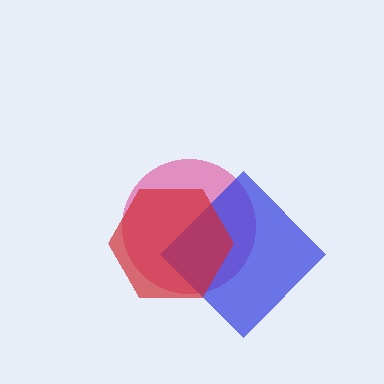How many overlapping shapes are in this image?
There are 3 overlapping shapes in the image.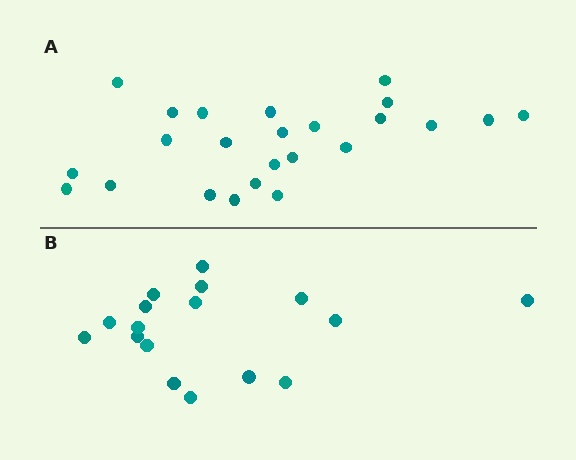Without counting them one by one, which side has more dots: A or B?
Region A (the top region) has more dots.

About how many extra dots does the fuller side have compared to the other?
Region A has roughly 8 or so more dots than region B.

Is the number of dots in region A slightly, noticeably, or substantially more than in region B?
Region A has noticeably more, but not dramatically so. The ratio is roughly 1.4 to 1.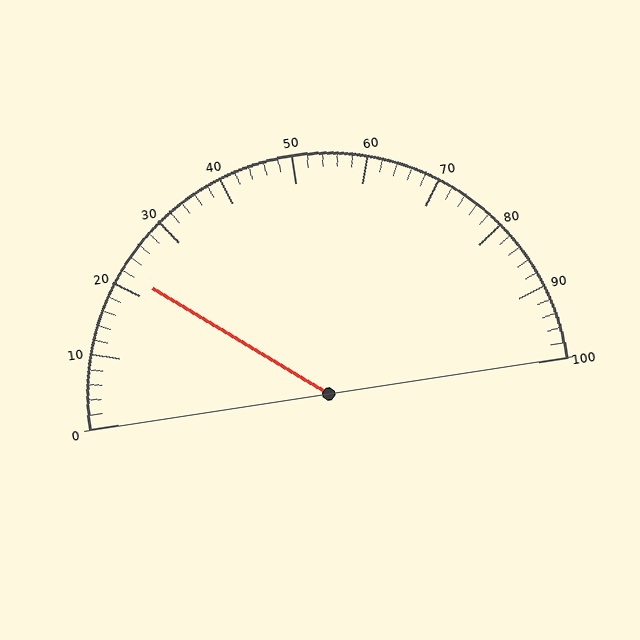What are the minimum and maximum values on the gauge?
The gauge ranges from 0 to 100.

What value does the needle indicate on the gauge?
The needle indicates approximately 22.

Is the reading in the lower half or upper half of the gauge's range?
The reading is in the lower half of the range (0 to 100).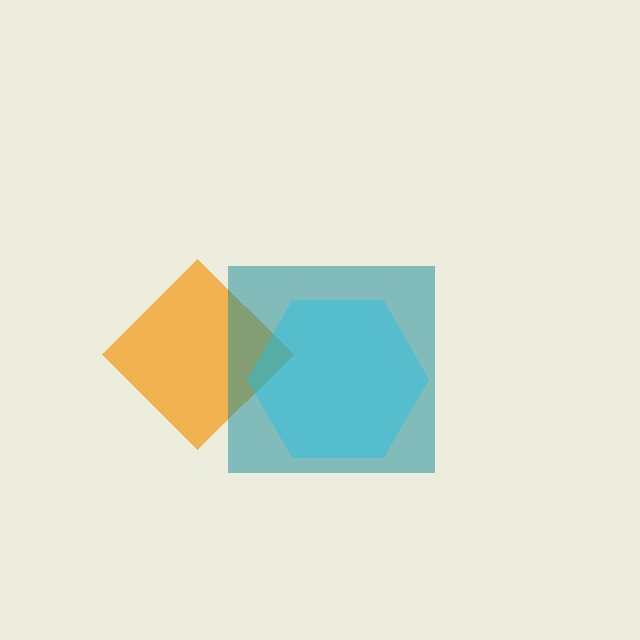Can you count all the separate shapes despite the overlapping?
Yes, there are 3 separate shapes.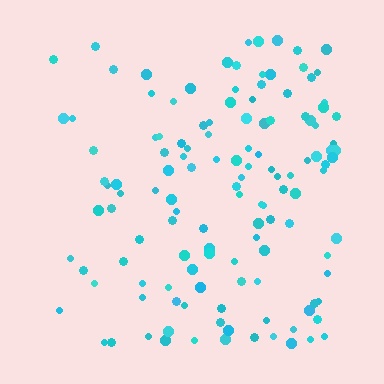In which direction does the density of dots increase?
From left to right, with the right side densest.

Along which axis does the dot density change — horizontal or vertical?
Horizontal.